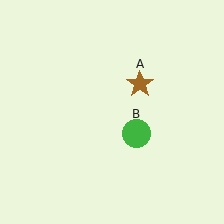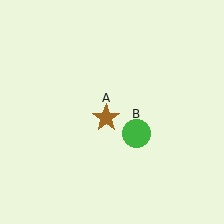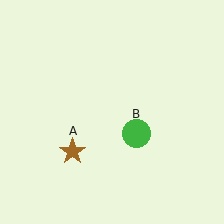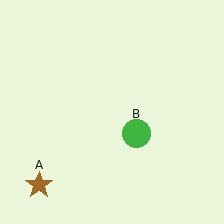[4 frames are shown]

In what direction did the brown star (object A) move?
The brown star (object A) moved down and to the left.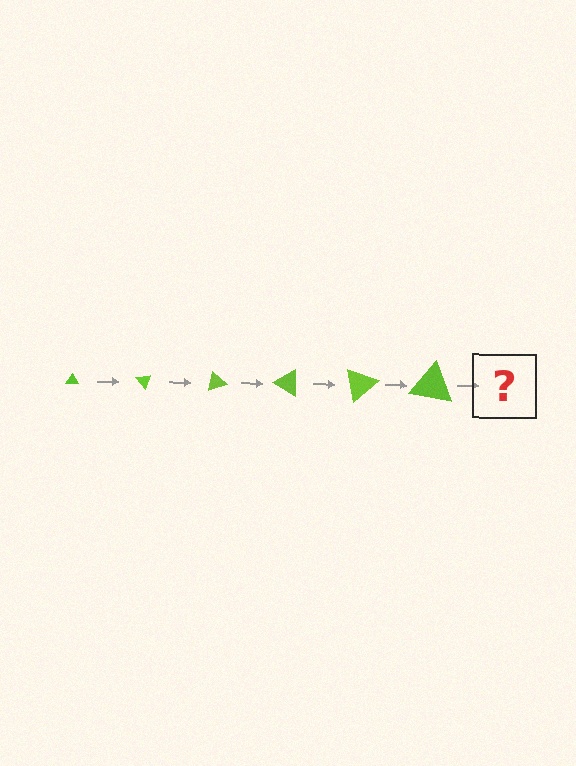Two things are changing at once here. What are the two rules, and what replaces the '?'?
The two rules are that the triangle grows larger each step and it rotates 50 degrees each step. The '?' should be a triangle, larger than the previous one and rotated 300 degrees from the start.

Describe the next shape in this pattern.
It should be a triangle, larger than the previous one and rotated 300 degrees from the start.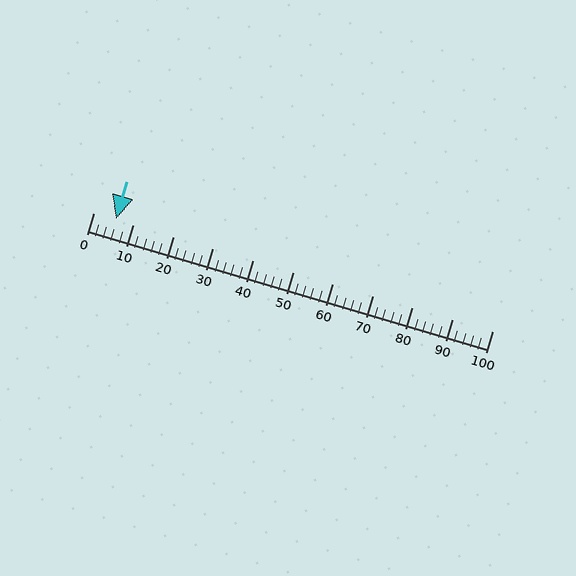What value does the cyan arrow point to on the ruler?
The cyan arrow points to approximately 6.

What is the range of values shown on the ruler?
The ruler shows values from 0 to 100.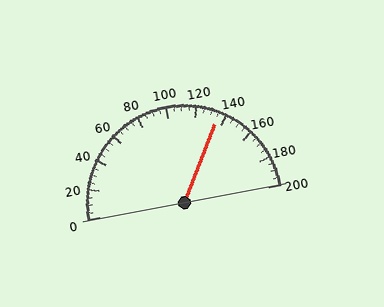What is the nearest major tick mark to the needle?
The nearest major tick mark is 140.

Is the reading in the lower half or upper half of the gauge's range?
The reading is in the upper half of the range (0 to 200).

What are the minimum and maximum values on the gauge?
The gauge ranges from 0 to 200.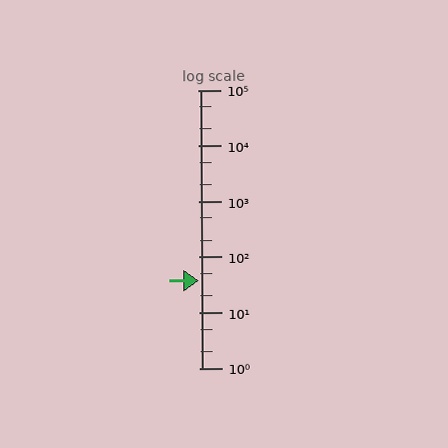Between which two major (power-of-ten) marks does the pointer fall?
The pointer is between 10 and 100.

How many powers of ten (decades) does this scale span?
The scale spans 5 decades, from 1 to 100000.